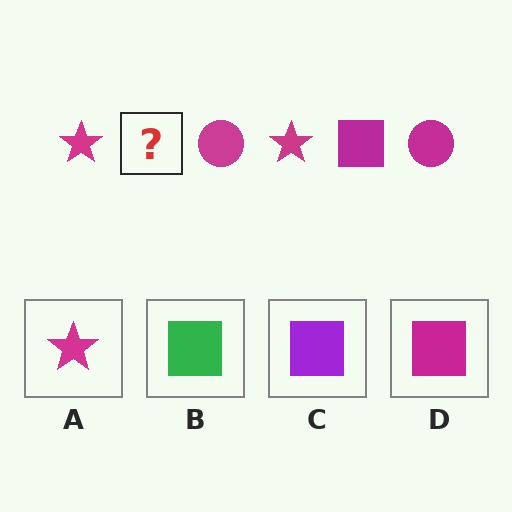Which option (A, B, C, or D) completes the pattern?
D.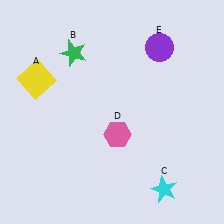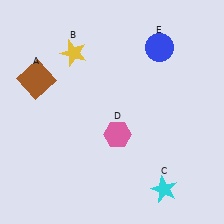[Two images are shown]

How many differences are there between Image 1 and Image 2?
There are 3 differences between the two images.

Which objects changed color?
A changed from yellow to brown. B changed from green to yellow. E changed from purple to blue.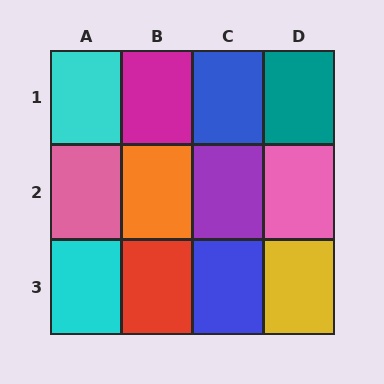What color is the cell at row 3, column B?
Red.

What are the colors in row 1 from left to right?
Cyan, magenta, blue, teal.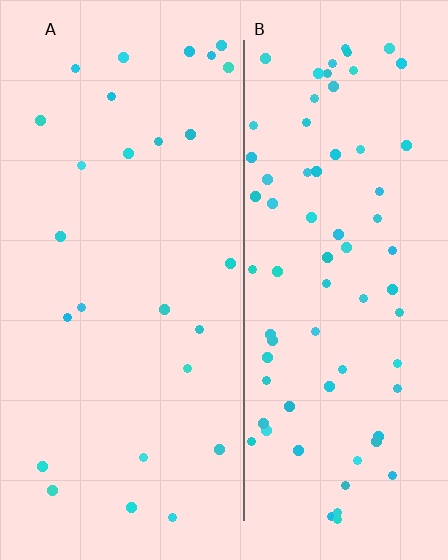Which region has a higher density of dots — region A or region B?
B (the right).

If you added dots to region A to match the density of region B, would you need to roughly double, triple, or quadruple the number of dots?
Approximately triple.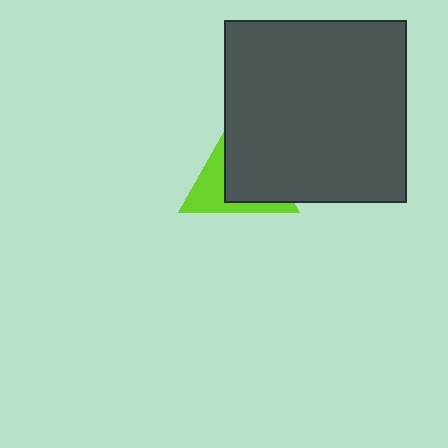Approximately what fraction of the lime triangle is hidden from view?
Roughly 61% of the lime triangle is hidden behind the dark gray square.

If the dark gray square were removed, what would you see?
You would see the complete lime triangle.